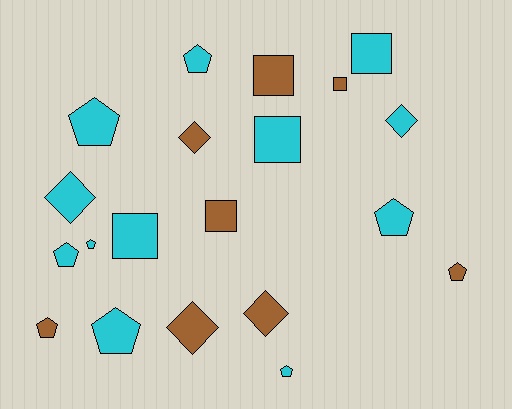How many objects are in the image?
There are 20 objects.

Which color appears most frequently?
Cyan, with 12 objects.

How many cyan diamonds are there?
There are 2 cyan diamonds.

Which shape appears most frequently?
Pentagon, with 9 objects.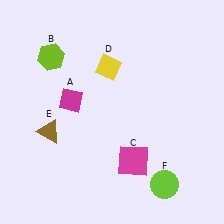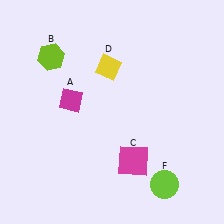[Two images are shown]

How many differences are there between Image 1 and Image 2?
There is 1 difference between the two images.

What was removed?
The brown triangle (E) was removed in Image 2.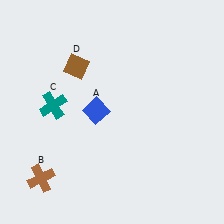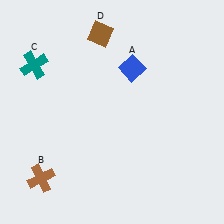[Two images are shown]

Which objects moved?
The objects that moved are: the blue diamond (A), the teal cross (C), the brown diamond (D).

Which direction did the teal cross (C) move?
The teal cross (C) moved up.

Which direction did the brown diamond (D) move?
The brown diamond (D) moved up.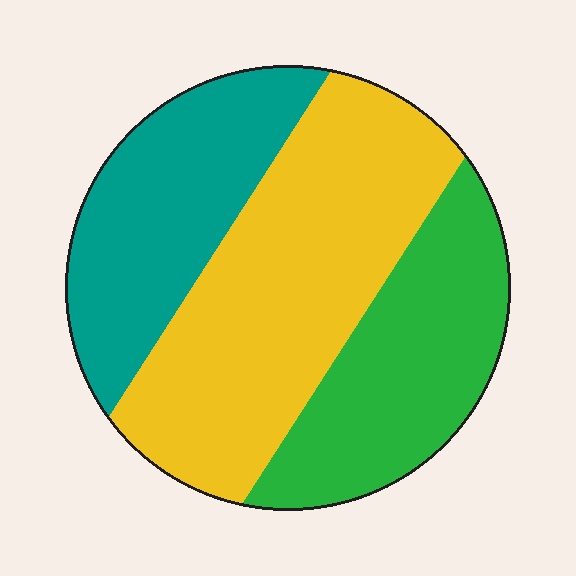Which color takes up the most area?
Yellow, at roughly 45%.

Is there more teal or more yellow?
Yellow.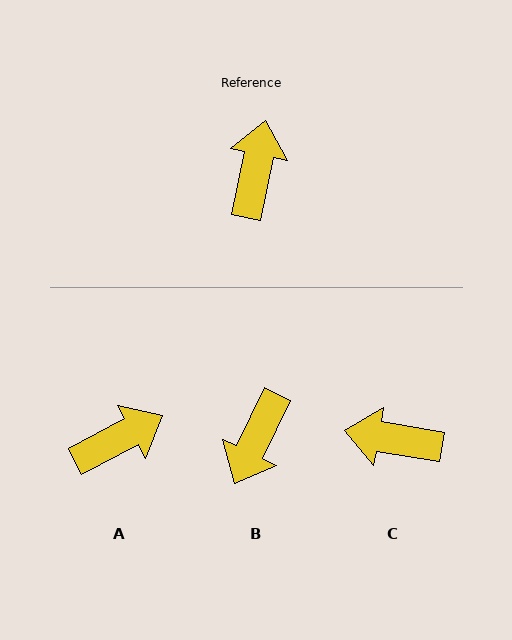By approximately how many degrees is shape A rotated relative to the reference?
Approximately 51 degrees clockwise.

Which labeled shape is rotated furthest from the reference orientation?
B, about 166 degrees away.